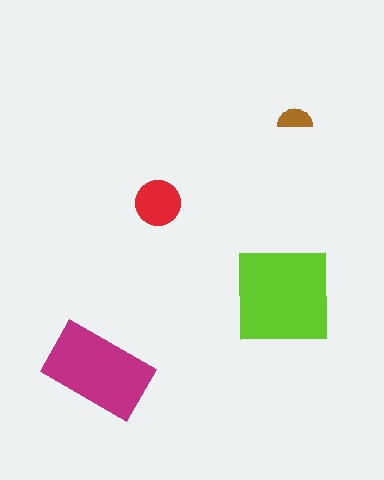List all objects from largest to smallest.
The lime square, the magenta rectangle, the red circle, the brown semicircle.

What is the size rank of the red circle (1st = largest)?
3rd.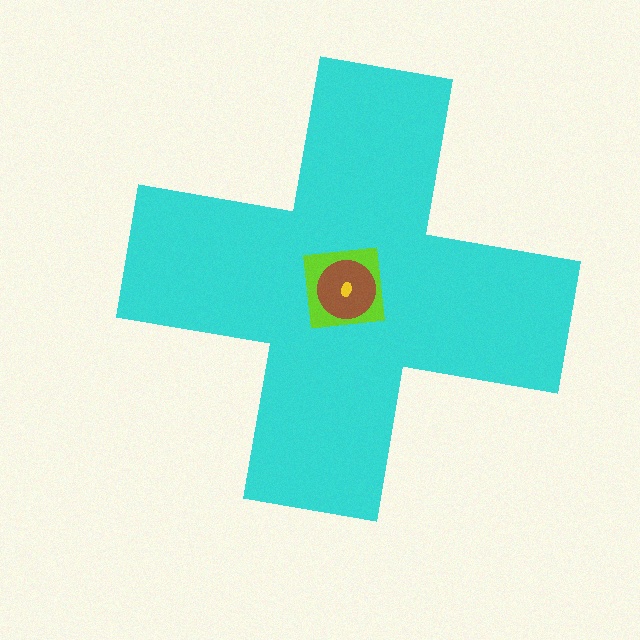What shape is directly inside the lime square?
The brown circle.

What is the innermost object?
The yellow ellipse.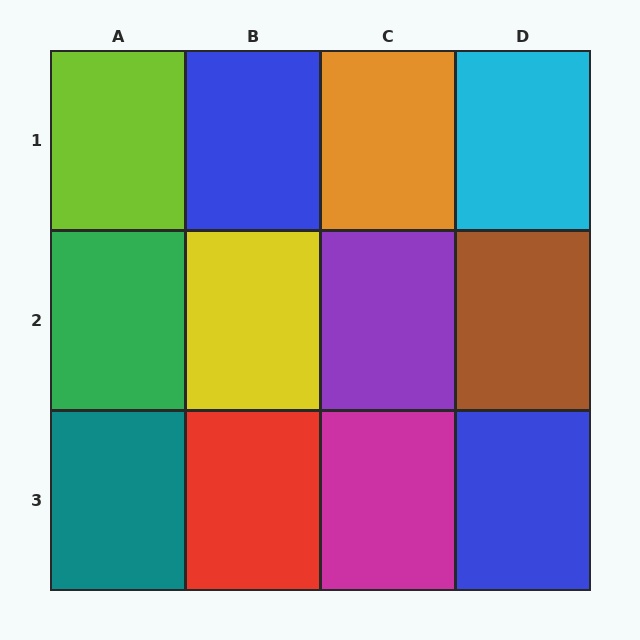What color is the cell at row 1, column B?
Blue.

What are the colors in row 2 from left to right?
Green, yellow, purple, brown.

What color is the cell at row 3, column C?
Magenta.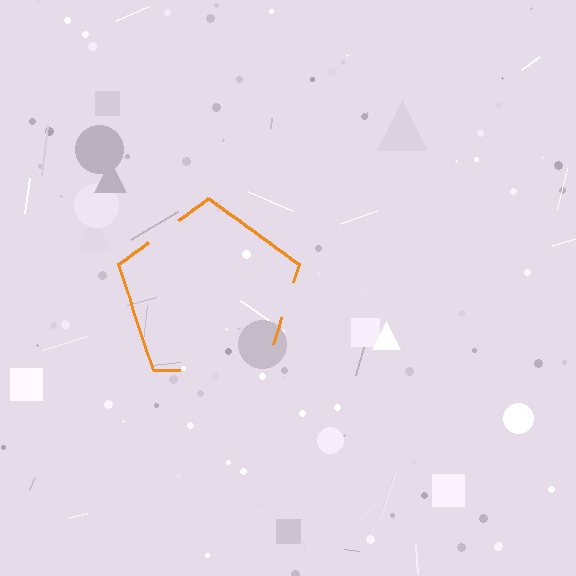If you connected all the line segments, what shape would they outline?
They would outline a pentagon.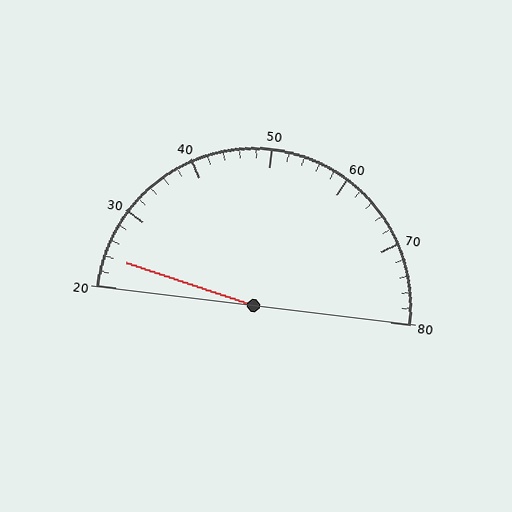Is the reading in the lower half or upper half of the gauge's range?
The reading is in the lower half of the range (20 to 80).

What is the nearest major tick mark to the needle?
The nearest major tick mark is 20.